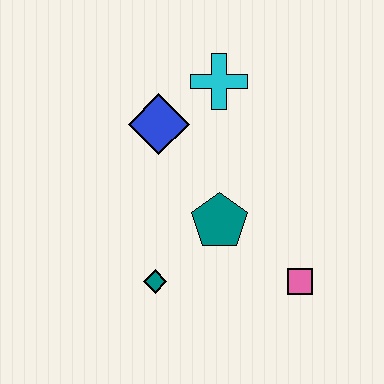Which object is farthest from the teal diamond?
The cyan cross is farthest from the teal diamond.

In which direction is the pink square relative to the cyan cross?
The pink square is below the cyan cross.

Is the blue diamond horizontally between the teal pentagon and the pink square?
No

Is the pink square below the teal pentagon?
Yes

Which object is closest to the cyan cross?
The blue diamond is closest to the cyan cross.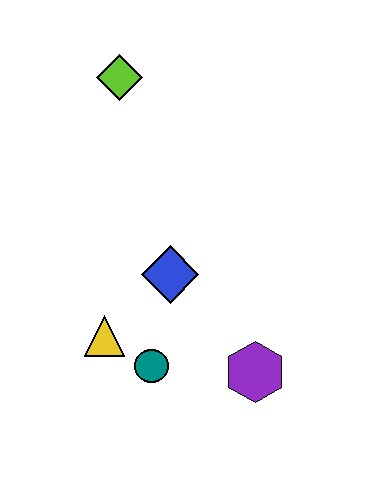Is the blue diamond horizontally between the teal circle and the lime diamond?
No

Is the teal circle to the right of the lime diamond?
Yes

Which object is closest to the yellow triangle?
The teal circle is closest to the yellow triangle.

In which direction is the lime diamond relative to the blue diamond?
The lime diamond is above the blue diamond.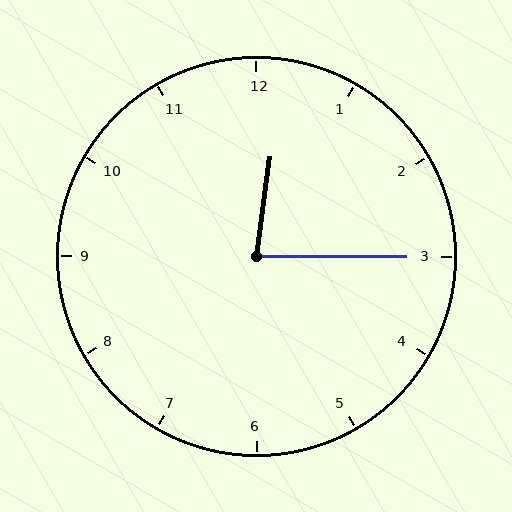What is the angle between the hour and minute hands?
Approximately 82 degrees.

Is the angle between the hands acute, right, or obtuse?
It is acute.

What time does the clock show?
12:15.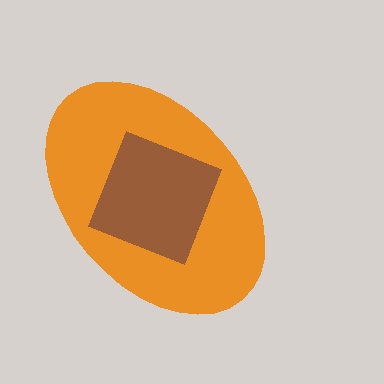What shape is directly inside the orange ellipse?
The brown square.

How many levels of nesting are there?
2.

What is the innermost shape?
The brown square.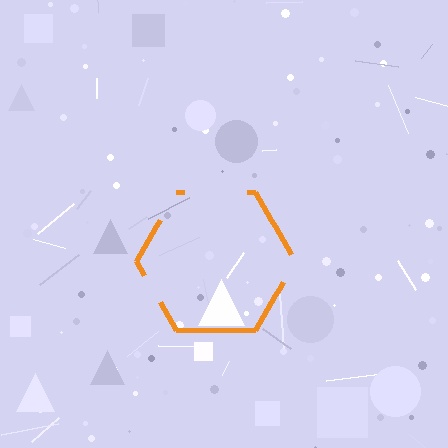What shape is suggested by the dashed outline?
The dashed outline suggests a hexagon.